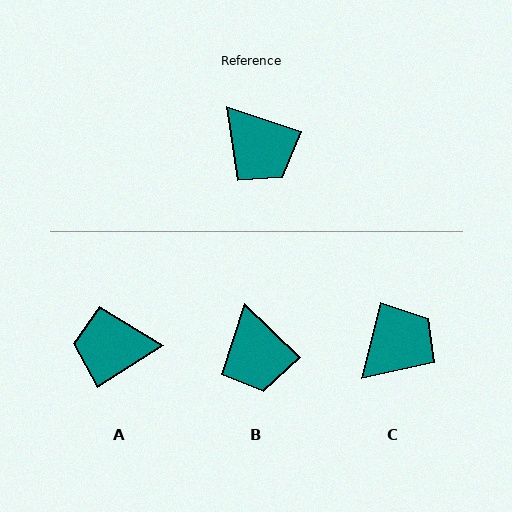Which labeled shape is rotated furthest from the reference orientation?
A, about 129 degrees away.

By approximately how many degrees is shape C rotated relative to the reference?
Approximately 94 degrees counter-clockwise.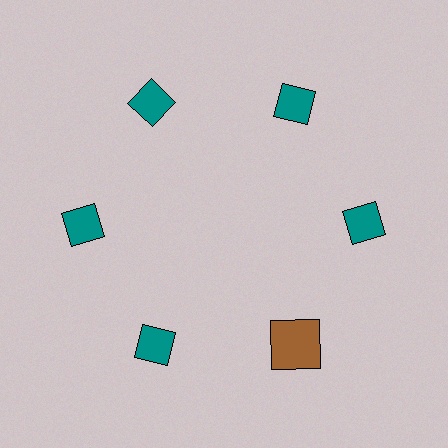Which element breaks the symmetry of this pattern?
The brown square at roughly the 5 o'clock position breaks the symmetry. All other shapes are teal diamonds.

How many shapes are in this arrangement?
There are 6 shapes arranged in a ring pattern.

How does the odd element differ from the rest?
It differs in both color (brown instead of teal) and shape (square instead of diamond).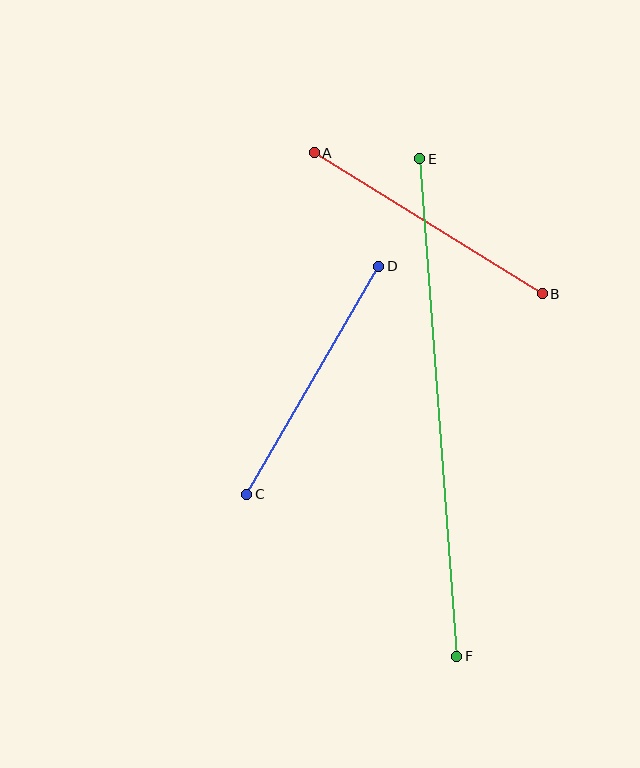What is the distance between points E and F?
The distance is approximately 499 pixels.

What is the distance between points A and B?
The distance is approximately 268 pixels.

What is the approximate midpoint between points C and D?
The midpoint is at approximately (313, 380) pixels.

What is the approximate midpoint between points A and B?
The midpoint is at approximately (428, 223) pixels.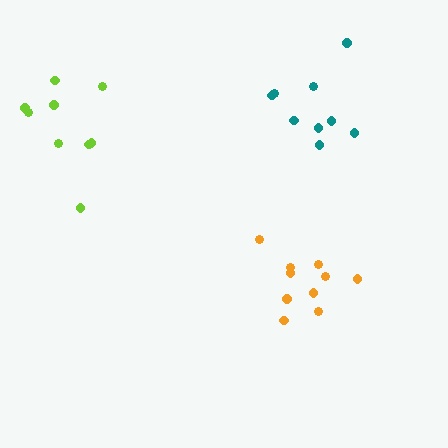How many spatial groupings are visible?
There are 3 spatial groupings.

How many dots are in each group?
Group 1: 9 dots, Group 2: 9 dots, Group 3: 10 dots (28 total).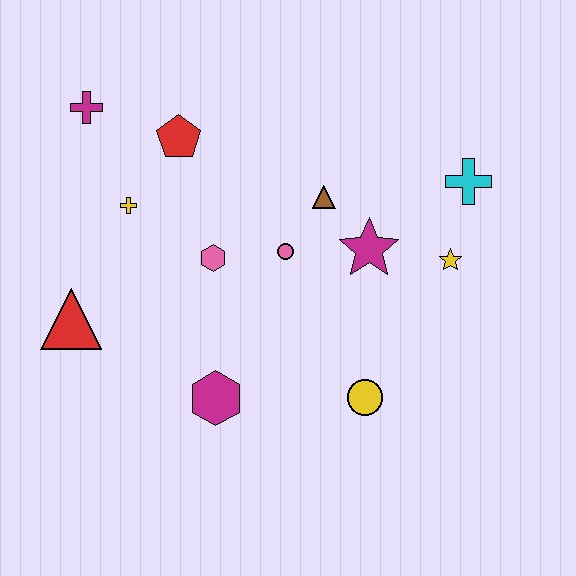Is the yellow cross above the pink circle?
Yes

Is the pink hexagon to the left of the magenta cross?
No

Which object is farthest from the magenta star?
The magenta cross is farthest from the magenta star.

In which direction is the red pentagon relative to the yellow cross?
The red pentagon is above the yellow cross.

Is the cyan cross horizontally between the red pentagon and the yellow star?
No